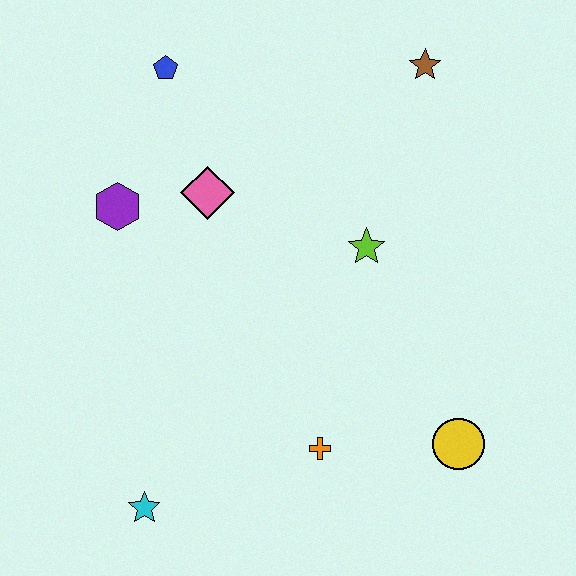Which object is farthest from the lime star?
The cyan star is farthest from the lime star.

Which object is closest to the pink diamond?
The purple hexagon is closest to the pink diamond.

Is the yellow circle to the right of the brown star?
Yes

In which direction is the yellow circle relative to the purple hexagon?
The yellow circle is to the right of the purple hexagon.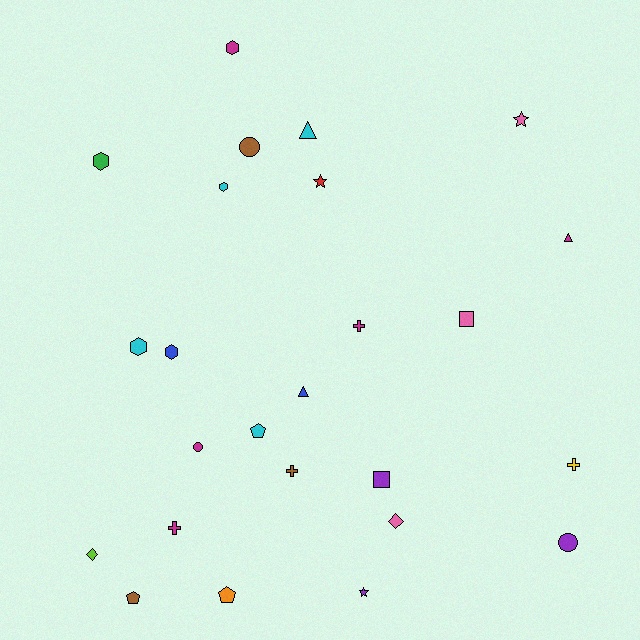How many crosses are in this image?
There are 4 crosses.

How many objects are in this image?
There are 25 objects.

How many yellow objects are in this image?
There is 1 yellow object.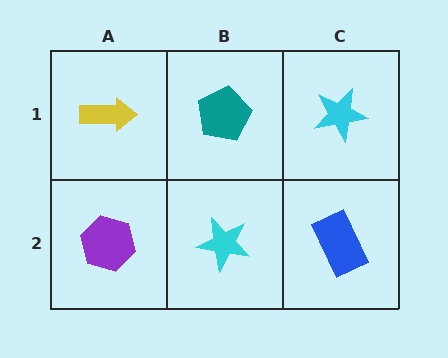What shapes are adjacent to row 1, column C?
A blue rectangle (row 2, column C), a teal pentagon (row 1, column B).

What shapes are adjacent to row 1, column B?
A cyan star (row 2, column B), a yellow arrow (row 1, column A), a cyan star (row 1, column C).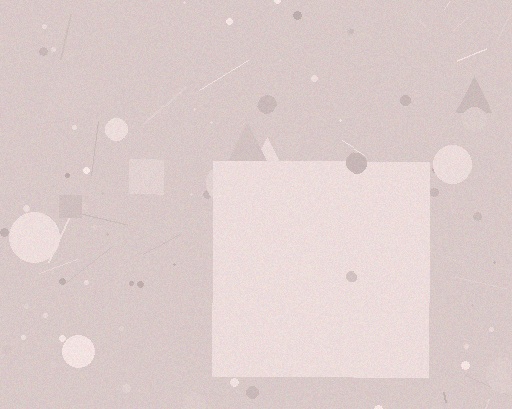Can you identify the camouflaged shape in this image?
The camouflaged shape is a square.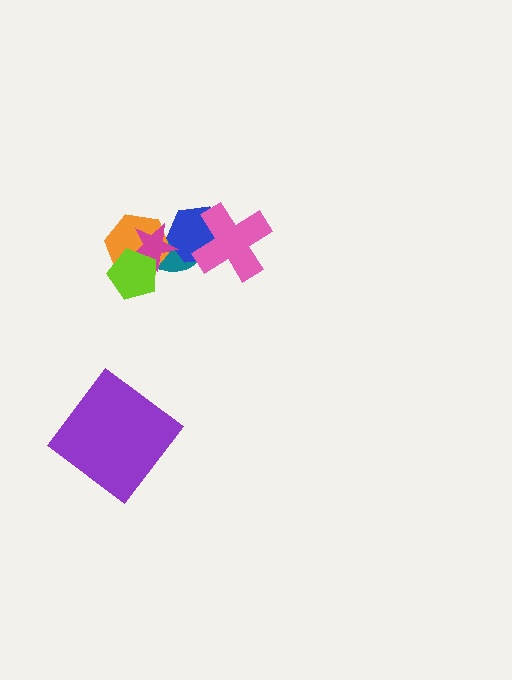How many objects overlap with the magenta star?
4 objects overlap with the magenta star.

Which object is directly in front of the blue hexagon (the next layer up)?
The magenta star is directly in front of the blue hexagon.